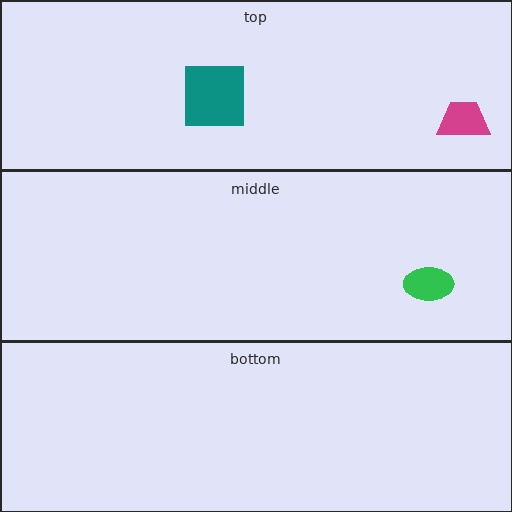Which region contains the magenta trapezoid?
The top region.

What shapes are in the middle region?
The green ellipse.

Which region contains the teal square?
The top region.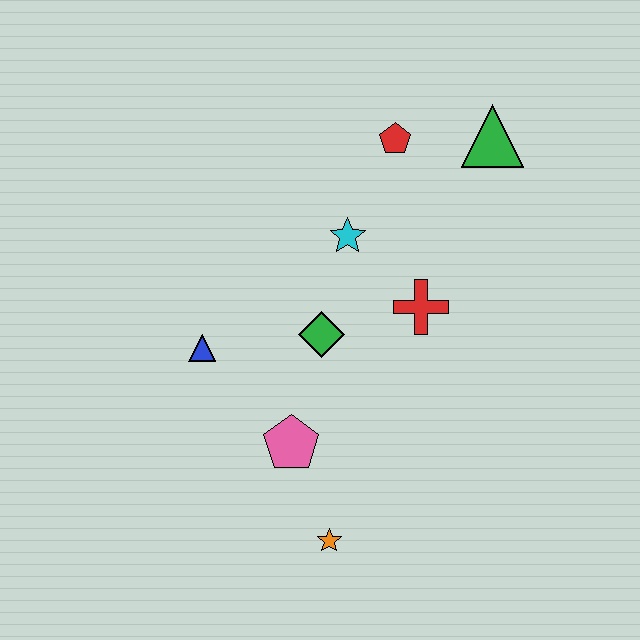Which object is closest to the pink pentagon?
The orange star is closest to the pink pentagon.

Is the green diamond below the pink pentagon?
No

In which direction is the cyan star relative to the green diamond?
The cyan star is above the green diamond.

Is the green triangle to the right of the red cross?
Yes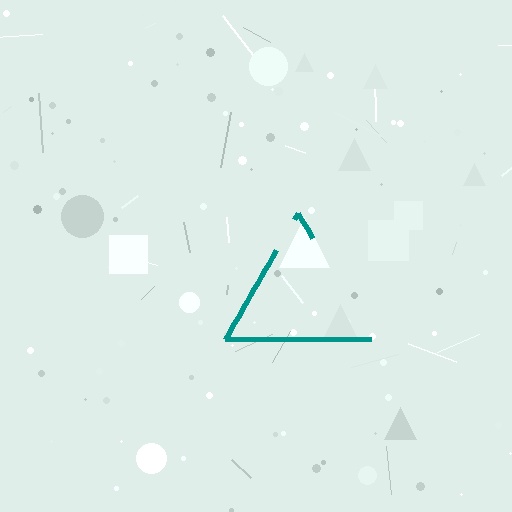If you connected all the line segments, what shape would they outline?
They would outline a triangle.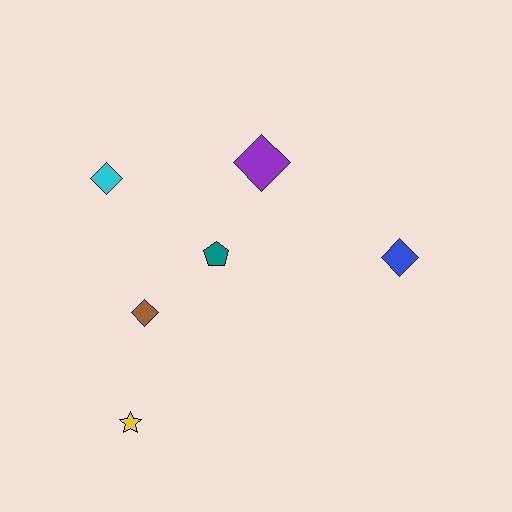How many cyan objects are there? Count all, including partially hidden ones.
There is 1 cyan object.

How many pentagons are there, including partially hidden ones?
There is 1 pentagon.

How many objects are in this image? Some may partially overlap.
There are 6 objects.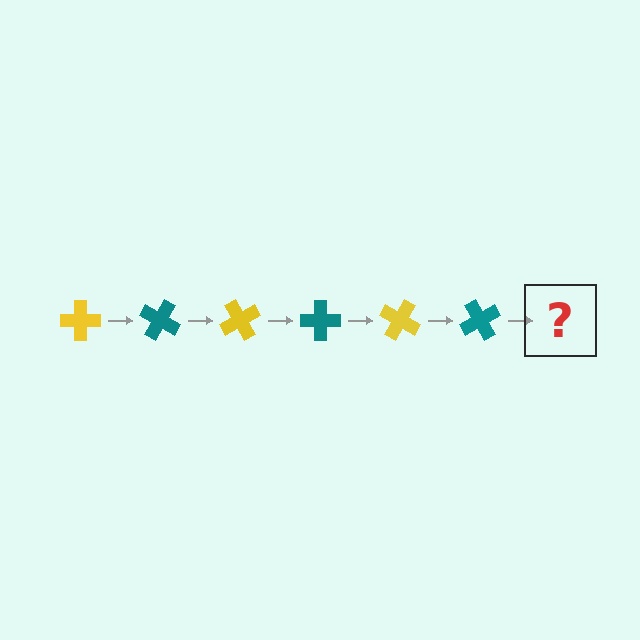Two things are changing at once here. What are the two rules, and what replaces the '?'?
The two rules are that it rotates 30 degrees each step and the color cycles through yellow and teal. The '?' should be a yellow cross, rotated 180 degrees from the start.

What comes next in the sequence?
The next element should be a yellow cross, rotated 180 degrees from the start.